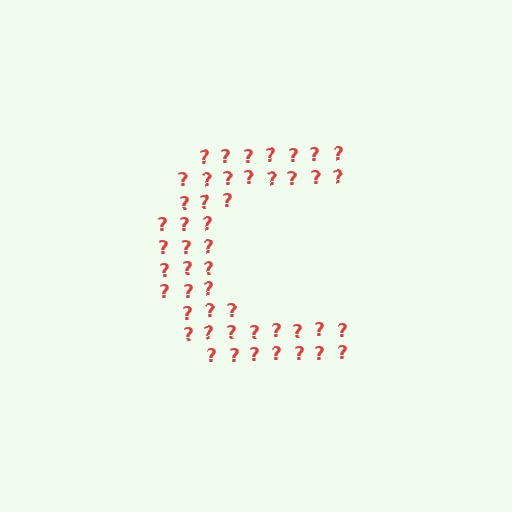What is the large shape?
The large shape is the letter C.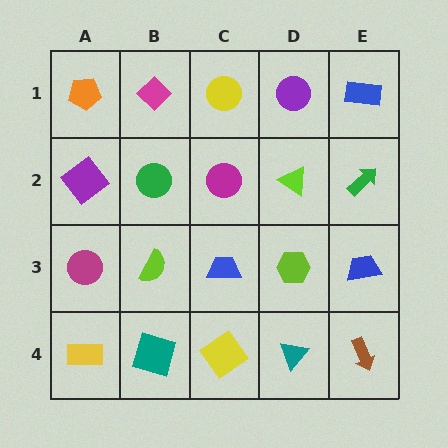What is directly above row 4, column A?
A magenta circle.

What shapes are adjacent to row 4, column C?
A blue trapezoid (row 3, column C), a teal square (row 4, column B), a teal triangle (row 4, column D).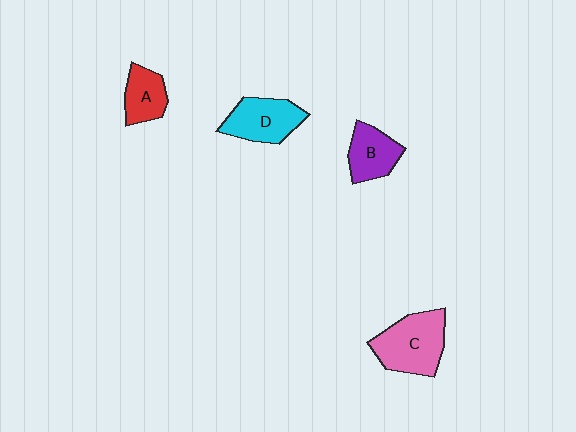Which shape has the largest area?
Shape C (pink).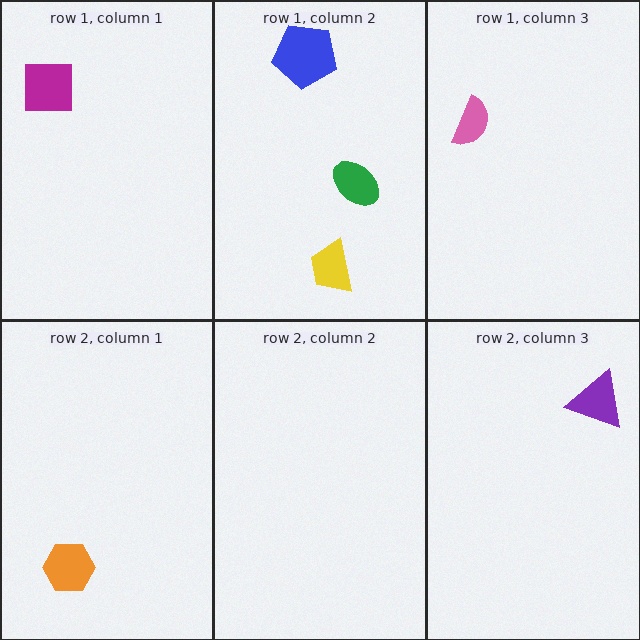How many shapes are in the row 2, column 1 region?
1.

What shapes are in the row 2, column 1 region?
The orange hexagon.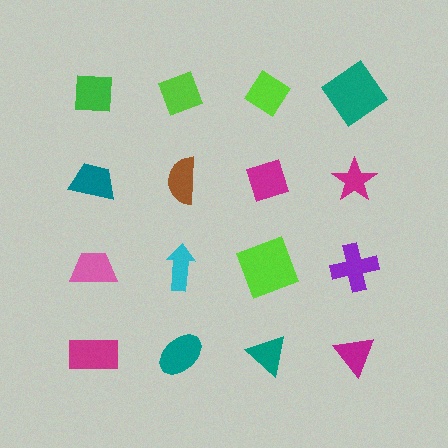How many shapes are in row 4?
4 shapes.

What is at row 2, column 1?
A teal trapezoid.